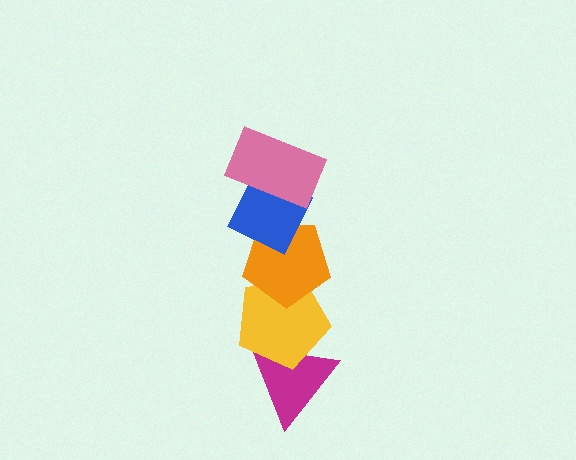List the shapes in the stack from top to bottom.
From top to bottom: the pink rectangle, the blue diamond, the orange pentagon, the yellow pentagon, the magenta triangle.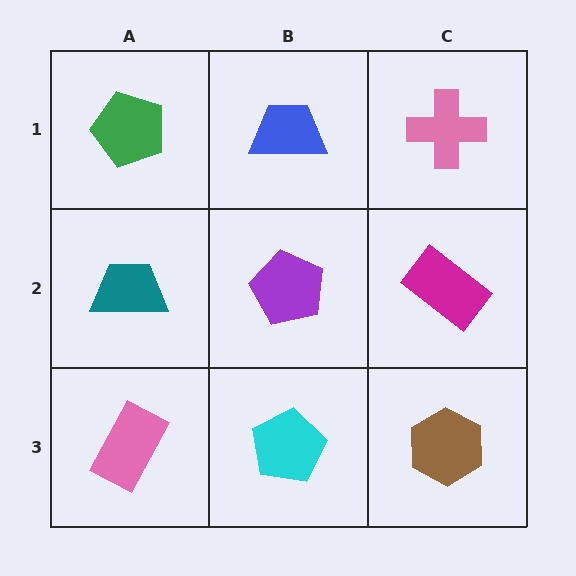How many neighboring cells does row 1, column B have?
3.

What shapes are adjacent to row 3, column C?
A magenta rectangle (row 2, column C), a cyan pentagon (row 3, column B).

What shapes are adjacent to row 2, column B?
A blue trapezoid (row 1, column B), a cyan pentagon (row 3, column B), a teal trapezoid (row 2, column A), a magenta rectangle (row 2, column C).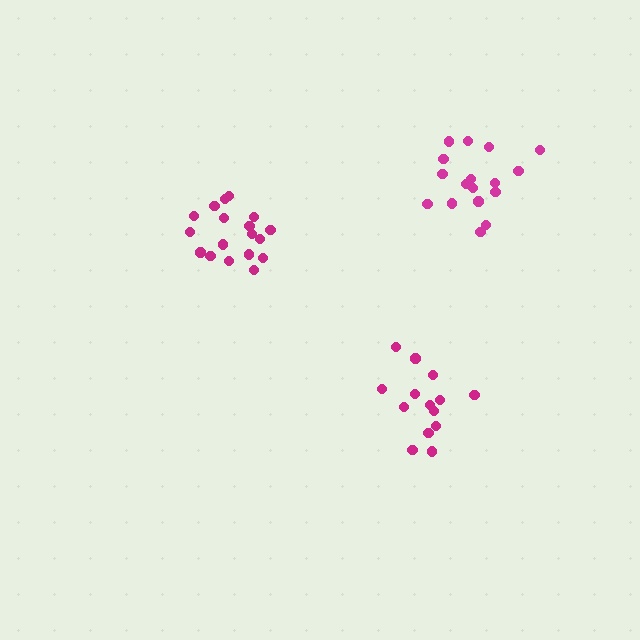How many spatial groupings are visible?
There are 3 spatial groupings.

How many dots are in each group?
Group 1: 14 dots, Group 2: 18 dots, Group 3: 17 dots (49 total).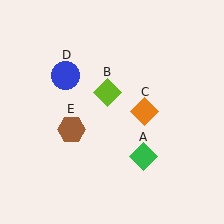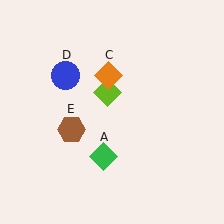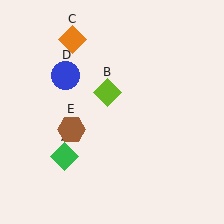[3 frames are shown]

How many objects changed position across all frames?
2 objects changed position: green diamond (object A), orange diamond (object C).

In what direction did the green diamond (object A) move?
The green diamond (object A) moved left.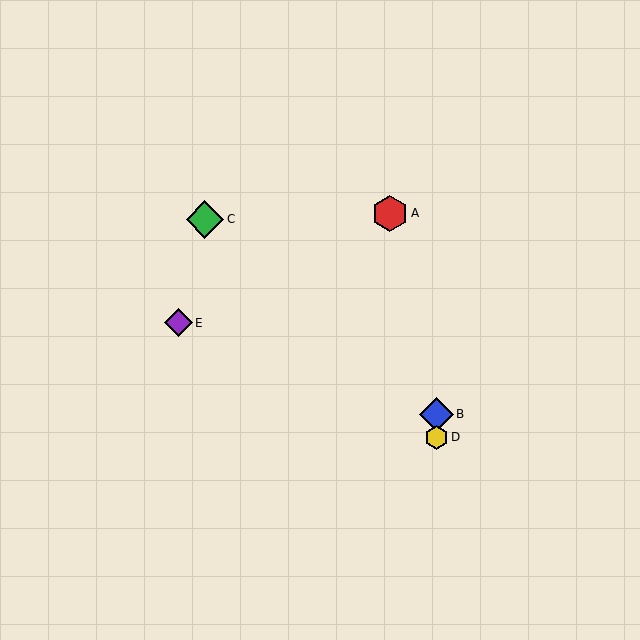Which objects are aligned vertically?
Objects B, D are aligned vertically.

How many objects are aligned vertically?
2 objects (B, D) are aligned vertically.